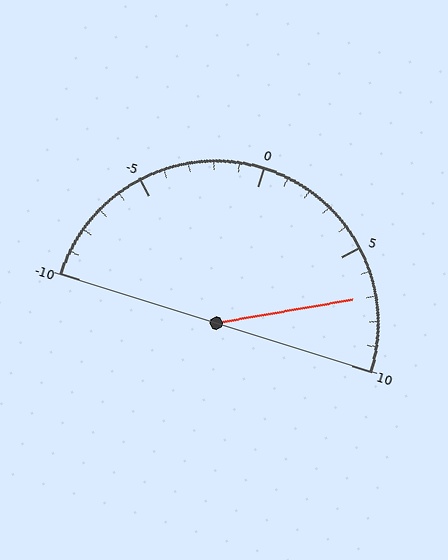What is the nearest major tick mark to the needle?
The nearest major tick mark is 5.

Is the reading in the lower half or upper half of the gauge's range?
The reading is in the upper half of the range (-10 to 10).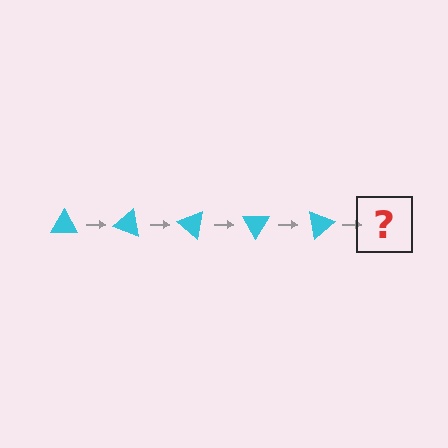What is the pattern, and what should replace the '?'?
The pattern is that the triangle rotates 20 degrees each step. The '?' should be a cyan triangle rotated 100 degrees.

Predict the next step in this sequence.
The next step is a cyan triangle rotated 100 degrees.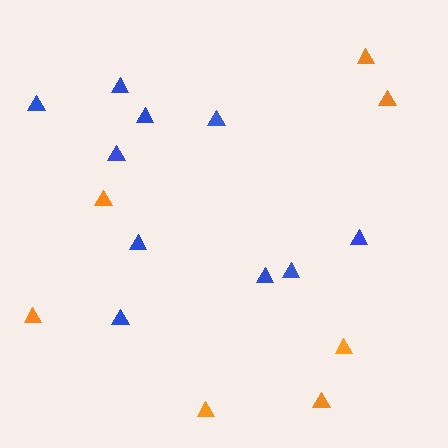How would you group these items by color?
There are 2 groups: one group of blue triangles (10) and one group of orange triangles (7).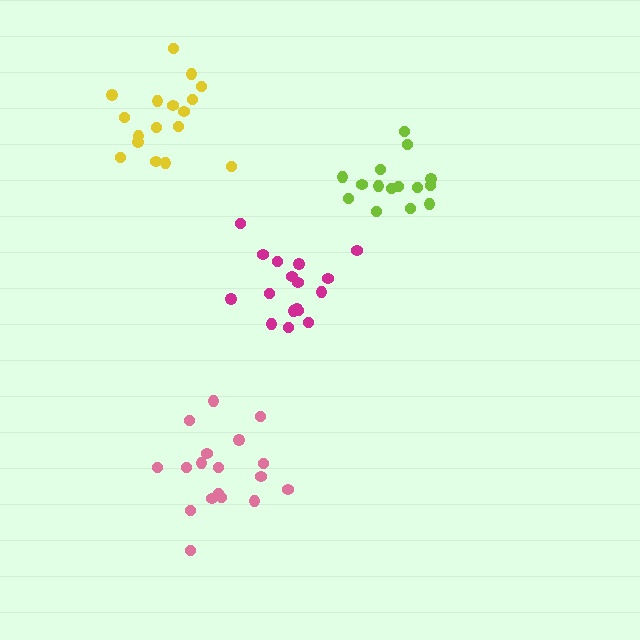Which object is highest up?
The yellow cluster is topmost.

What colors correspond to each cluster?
The clusters are colored: pink, yellow, magenta, lime.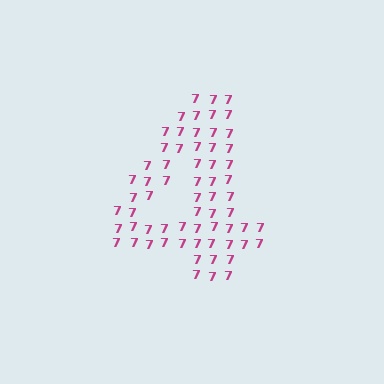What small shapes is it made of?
It is made of small digit 7's.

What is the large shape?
The large shape is the digit 4.